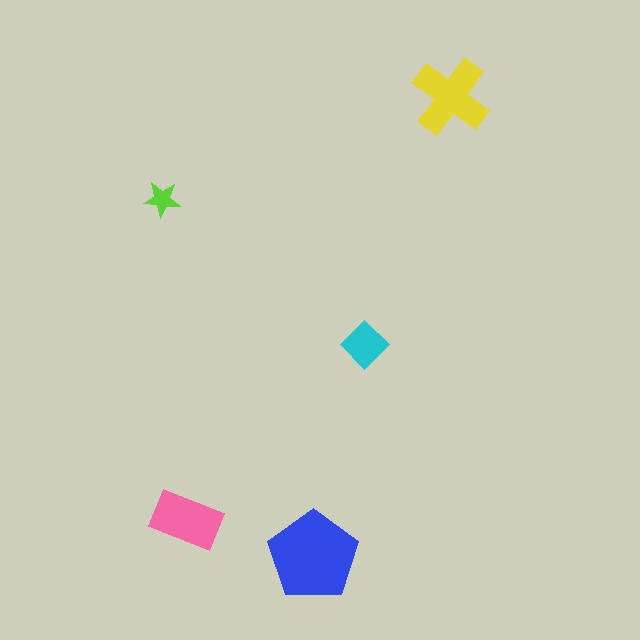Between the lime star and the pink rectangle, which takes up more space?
The pink rectangle.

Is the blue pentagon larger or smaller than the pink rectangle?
Larger.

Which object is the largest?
The blue pentagon.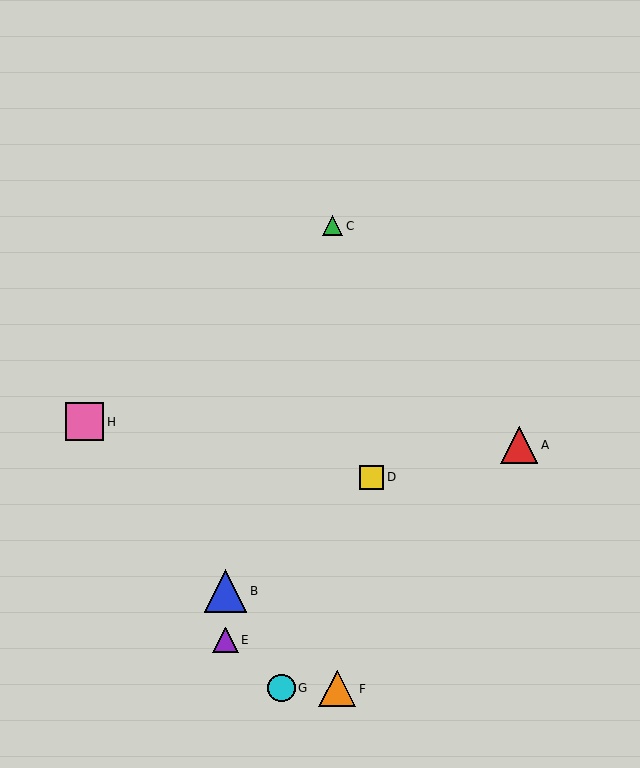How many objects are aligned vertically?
2 objects (B, E) are aligned vertically.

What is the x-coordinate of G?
Object G is at x≈281.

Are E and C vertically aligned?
No, E is at x≈225 and C is at x≈332.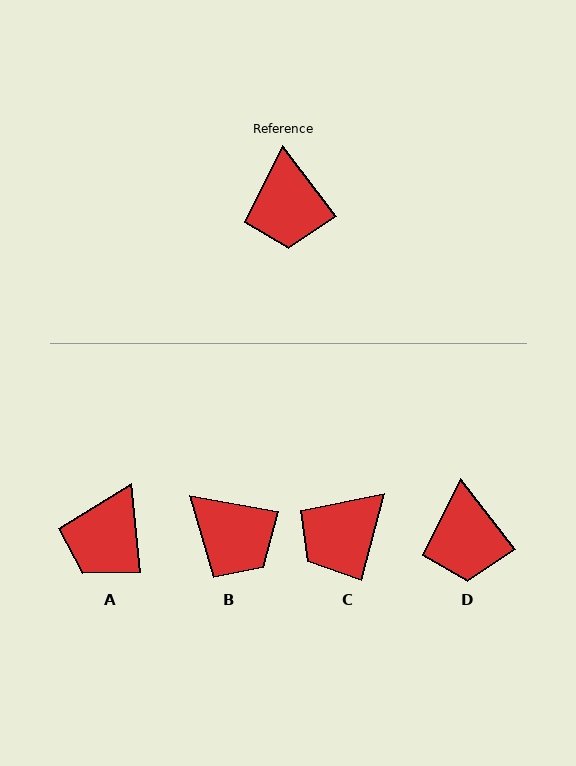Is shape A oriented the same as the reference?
No, it is off by about 32 degrees.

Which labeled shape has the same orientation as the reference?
D.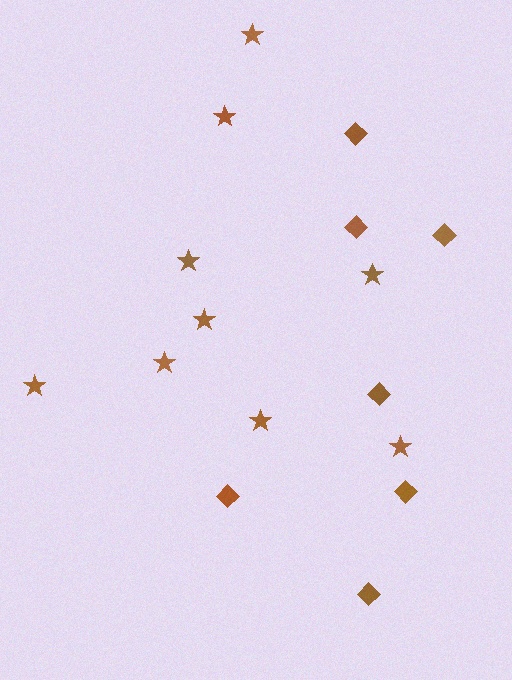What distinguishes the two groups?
There are 2 groups: one group of stars (9) and one group of diamonds (7).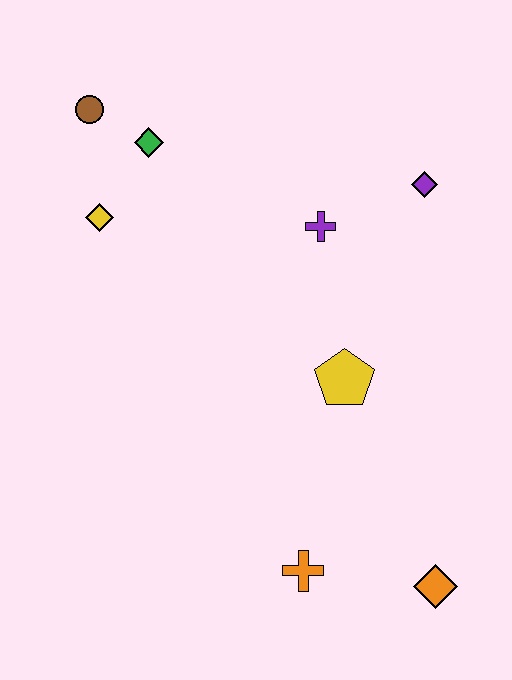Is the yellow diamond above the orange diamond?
Yes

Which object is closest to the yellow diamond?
The green diamond is closest to the yellow diamond.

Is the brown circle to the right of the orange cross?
No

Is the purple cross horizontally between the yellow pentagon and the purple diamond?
No